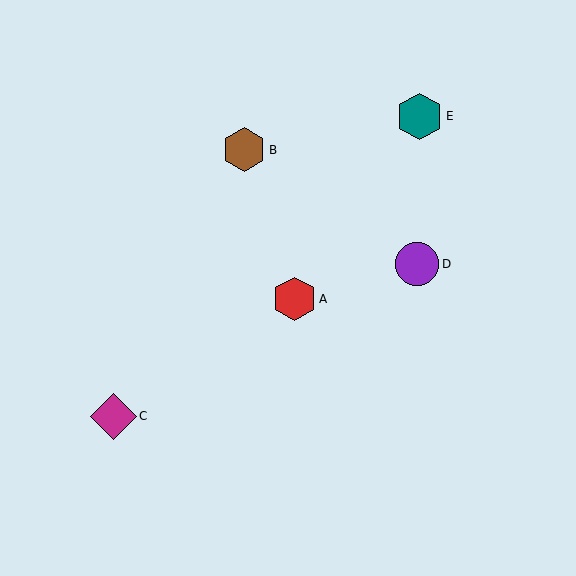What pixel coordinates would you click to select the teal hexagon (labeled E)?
Click at (420, 116) to select the teal hexagon E.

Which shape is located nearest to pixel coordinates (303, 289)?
The red hexagon (labeled A) at (295, 299) is nearest to that location.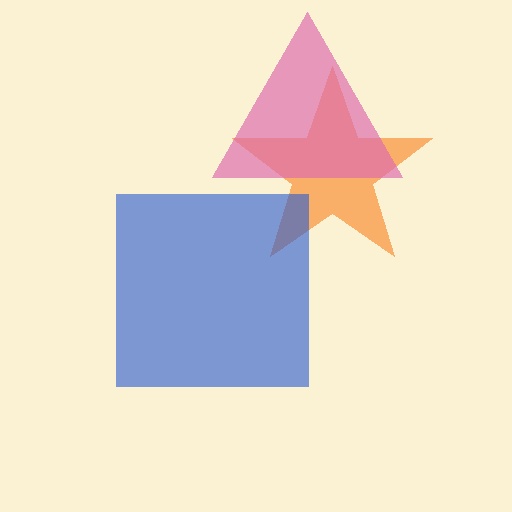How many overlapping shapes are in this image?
There are 3 overlapping shapes in the image.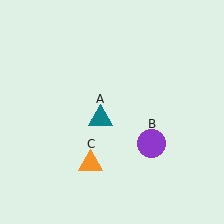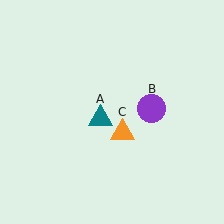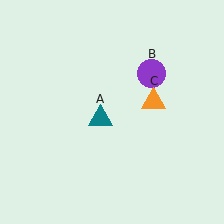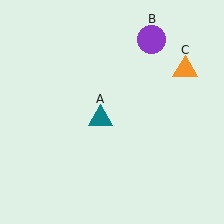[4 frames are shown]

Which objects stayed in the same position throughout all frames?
Teal triangle (object A) remained stationary.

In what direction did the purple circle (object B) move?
The purple circle (object B) moved up.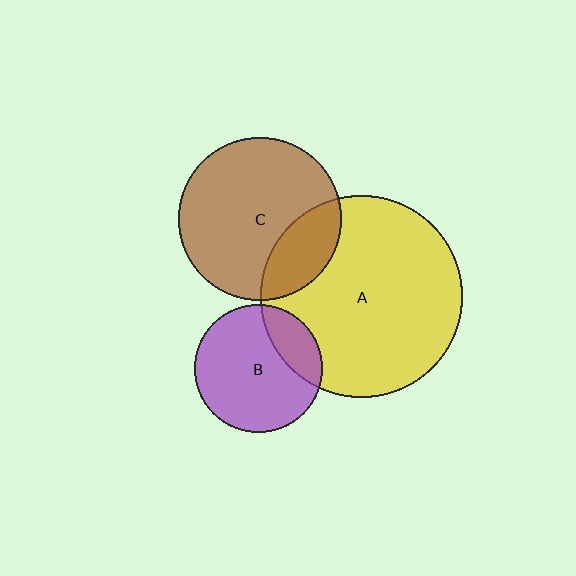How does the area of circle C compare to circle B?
Approximately 1.6 times.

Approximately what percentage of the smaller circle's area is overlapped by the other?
Approximately 20%.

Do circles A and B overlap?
Yes.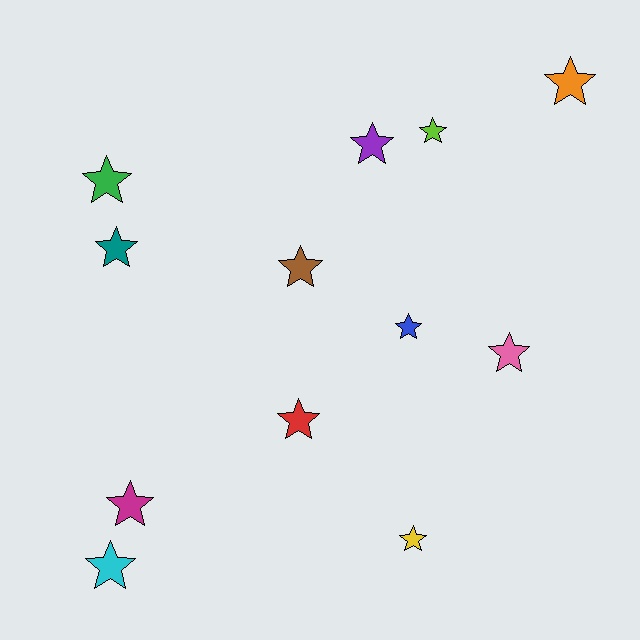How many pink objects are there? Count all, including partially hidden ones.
There is 1 pink object.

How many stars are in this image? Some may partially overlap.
There are 12 stars.